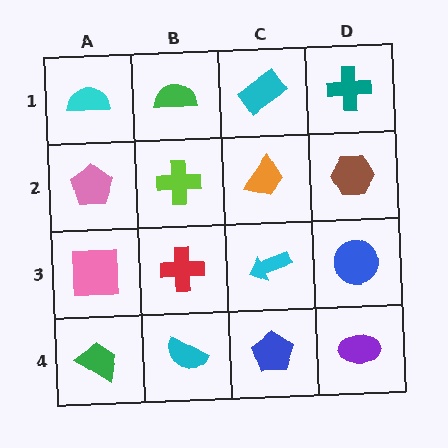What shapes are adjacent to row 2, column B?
A green semicircle (row 1, column B), a red cross (row 3, column B), a pink pentagon (row 2, column A), an orange trapezoid (row 2, column C).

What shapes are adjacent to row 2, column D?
A teal cross (row 1, column D), a blue circle (row 3, column D), an orange trapezoid (row 2, column C).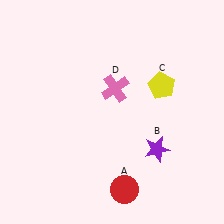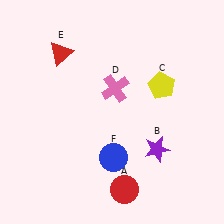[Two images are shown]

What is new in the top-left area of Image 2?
A red triangle (E) was added in the top-left area of Image 2.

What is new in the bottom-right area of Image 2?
A blue circle (F) was added in the bottom-right area of Image 2.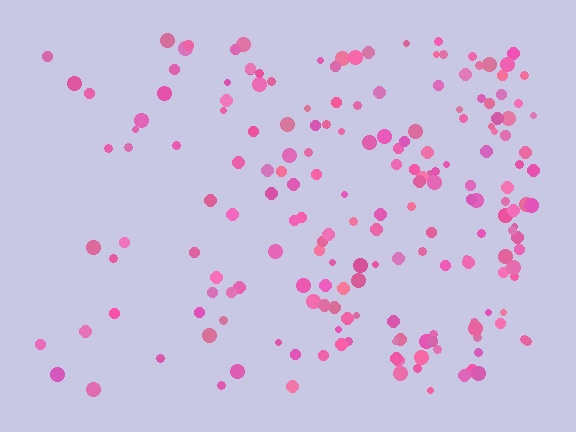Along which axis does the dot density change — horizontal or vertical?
Horizontal.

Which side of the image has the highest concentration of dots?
The right.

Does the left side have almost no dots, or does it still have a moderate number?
Still a moderate number, just noticeably fewer than the right.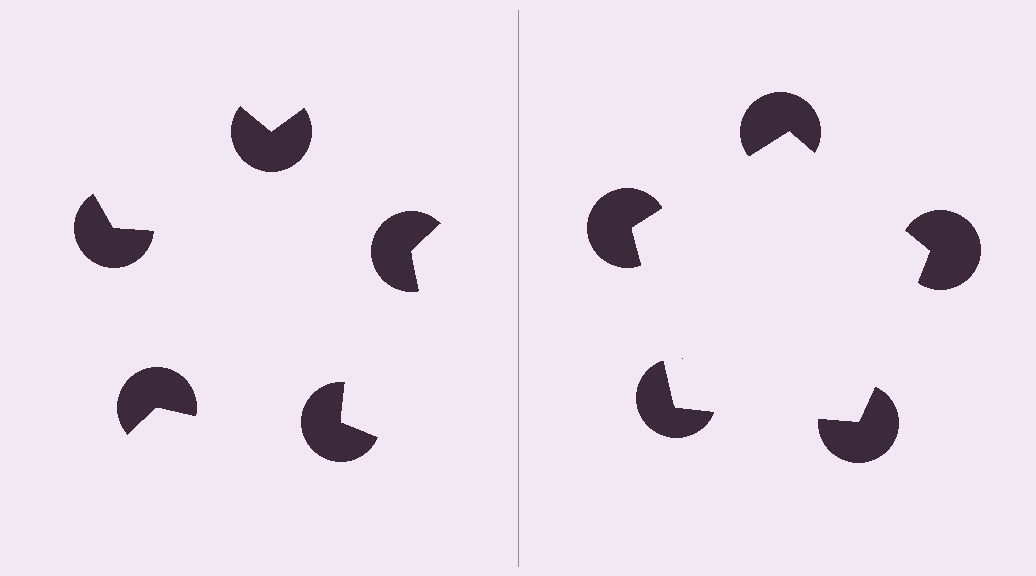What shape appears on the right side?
An illusory pentagon.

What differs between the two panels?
The pac-man discs are positioned identically on both sides; only the wedge orientations differ. On the right they align to a pentagon; on the left they are misaligned.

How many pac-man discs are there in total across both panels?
10 — 5 on each side.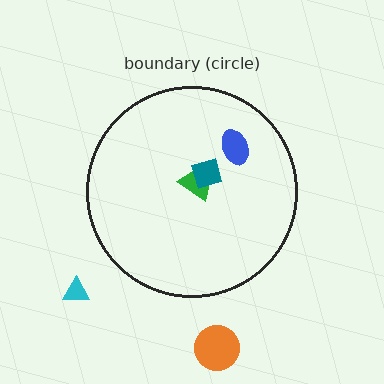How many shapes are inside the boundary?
3 inside, 2 outside.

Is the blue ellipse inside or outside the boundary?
Inside.